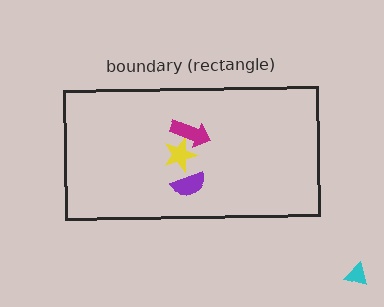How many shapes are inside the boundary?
3 inside, 1 outside.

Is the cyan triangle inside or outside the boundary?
Outside.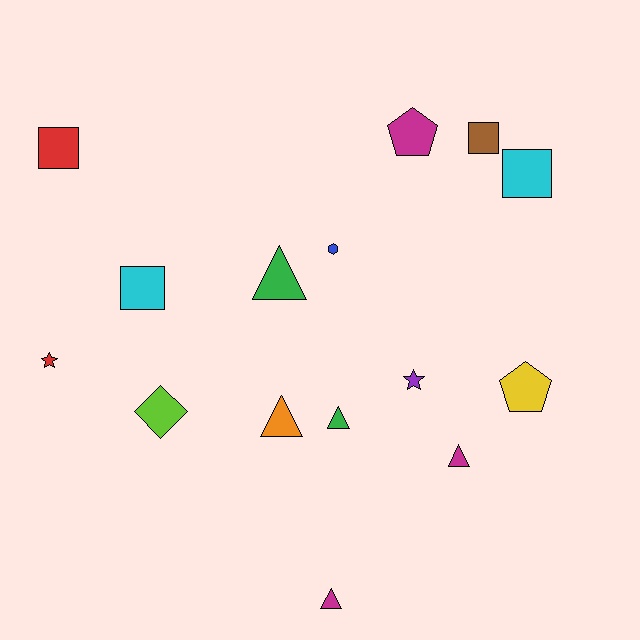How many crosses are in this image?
There are no crosses.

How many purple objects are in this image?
There is 1 purple object.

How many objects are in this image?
There are 15 objects.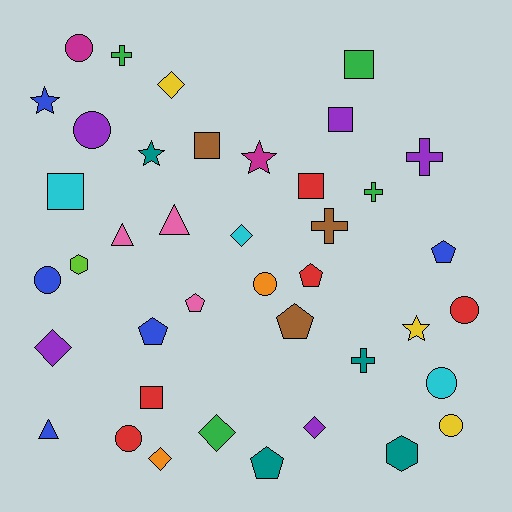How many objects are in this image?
There are 40 objects.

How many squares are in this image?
There are 6 squares.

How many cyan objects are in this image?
There are 3 cyan objects.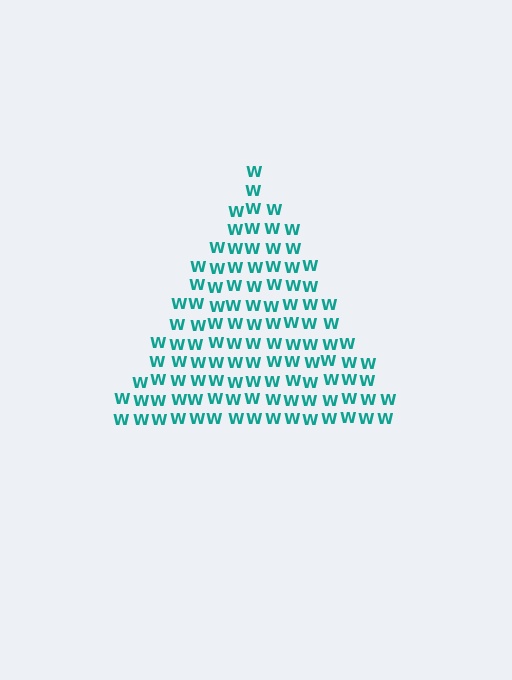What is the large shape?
The large shape is a triangle.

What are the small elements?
The small elements are letter W's.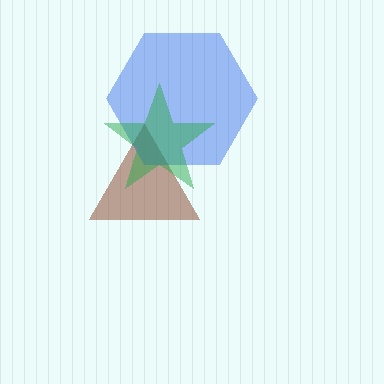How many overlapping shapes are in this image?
There are 3 overlapping shapes in the image.